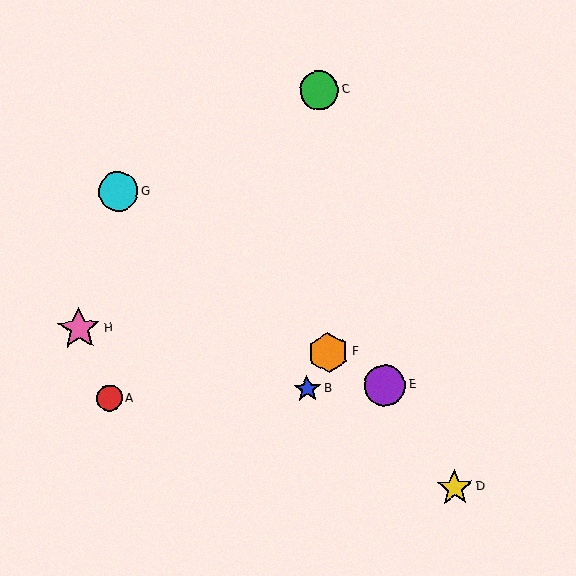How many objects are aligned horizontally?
3 objects (A, B, E) are aligned horizontally.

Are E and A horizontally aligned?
Yes, both are at y≈385.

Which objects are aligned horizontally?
Objects A, B, E are aligned horizontally.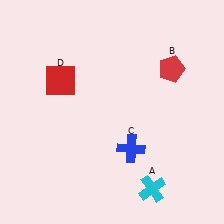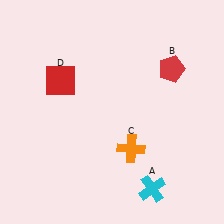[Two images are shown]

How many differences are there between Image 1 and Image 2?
There is 1 difference between the two images.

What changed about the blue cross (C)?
In Image 1, C is blue. In Image 2, it changed to orange.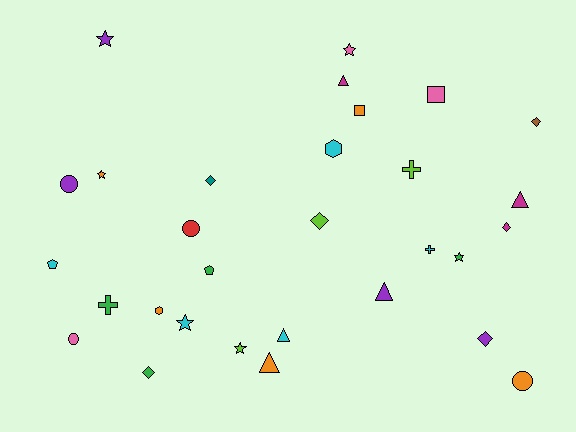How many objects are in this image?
There are 30 objects.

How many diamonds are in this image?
There are 6 diamonds.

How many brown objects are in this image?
There is 1 brown object.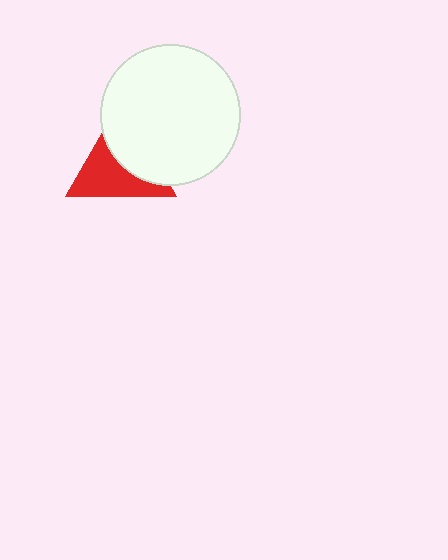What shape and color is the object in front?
The object in front is a white circle.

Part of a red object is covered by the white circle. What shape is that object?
It is a triangle.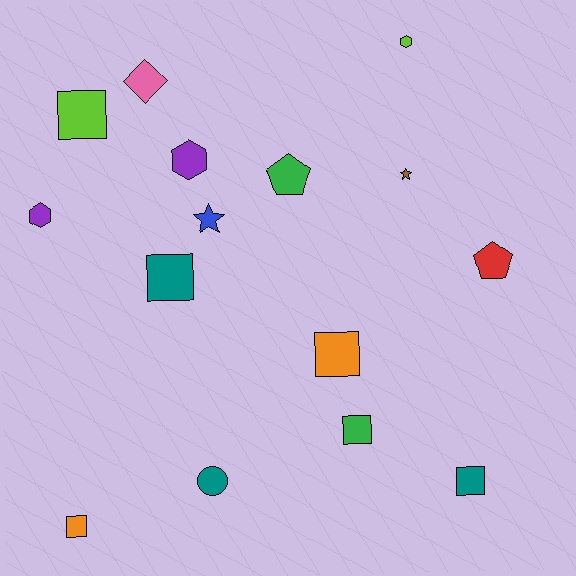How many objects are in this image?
There are 15 objects.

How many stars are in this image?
There are 2 stars.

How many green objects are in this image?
There are 2 green objects.